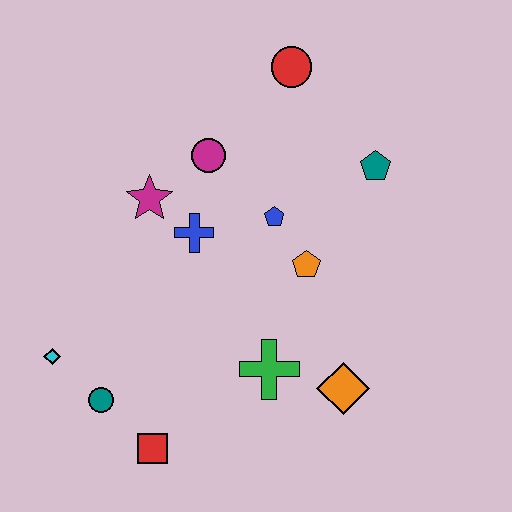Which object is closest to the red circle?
The magenta circle is closest to the red circle.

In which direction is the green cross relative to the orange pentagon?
The green cross is below the orange pentagon.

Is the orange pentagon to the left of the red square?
No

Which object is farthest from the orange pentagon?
The cyan diamond is farthest from the orange pentagon.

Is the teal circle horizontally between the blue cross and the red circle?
No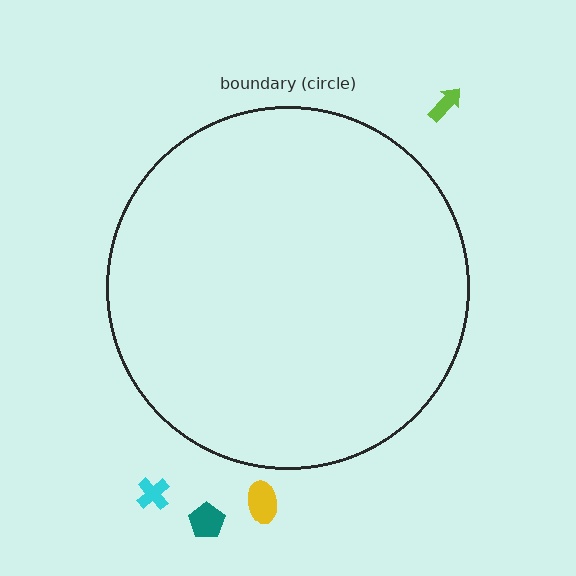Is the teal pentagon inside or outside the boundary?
Outside.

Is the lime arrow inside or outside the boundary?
Outside.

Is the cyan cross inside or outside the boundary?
Outside.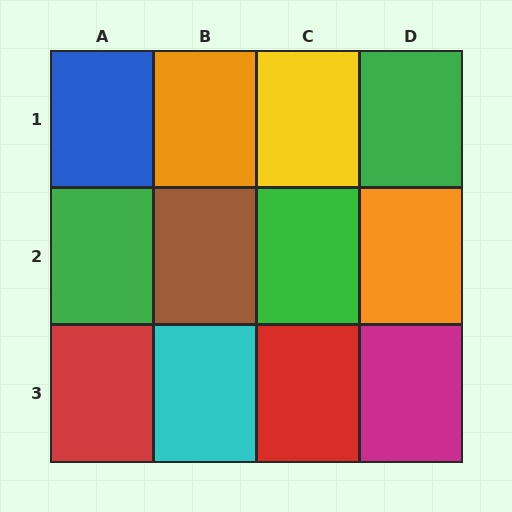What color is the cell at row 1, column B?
Orange.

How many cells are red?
2 cells are red.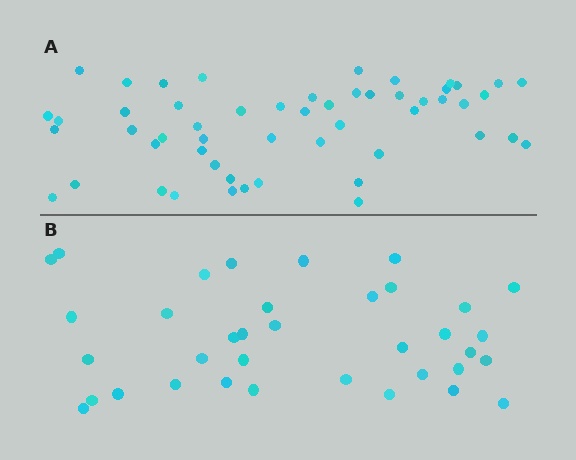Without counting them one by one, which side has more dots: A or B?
Region A (the top region) has more dots.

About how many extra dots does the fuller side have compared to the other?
Region A has approximately 15 more dots than region B.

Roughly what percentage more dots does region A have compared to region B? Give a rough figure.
About 45% more.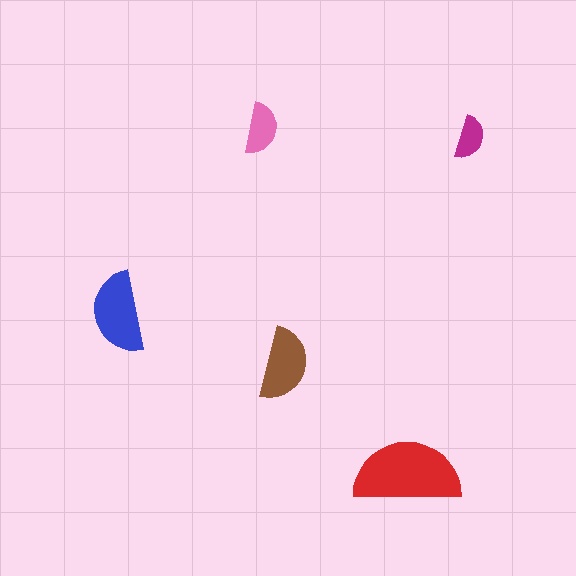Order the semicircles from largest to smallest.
the red one, the blue one, the brown one, the pink one, the magenta one.